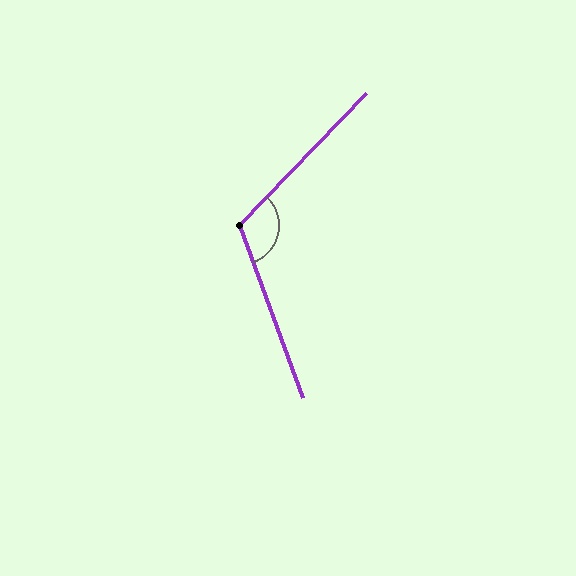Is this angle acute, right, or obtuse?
It is obtuse.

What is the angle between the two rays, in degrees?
Approximately 116 degrees.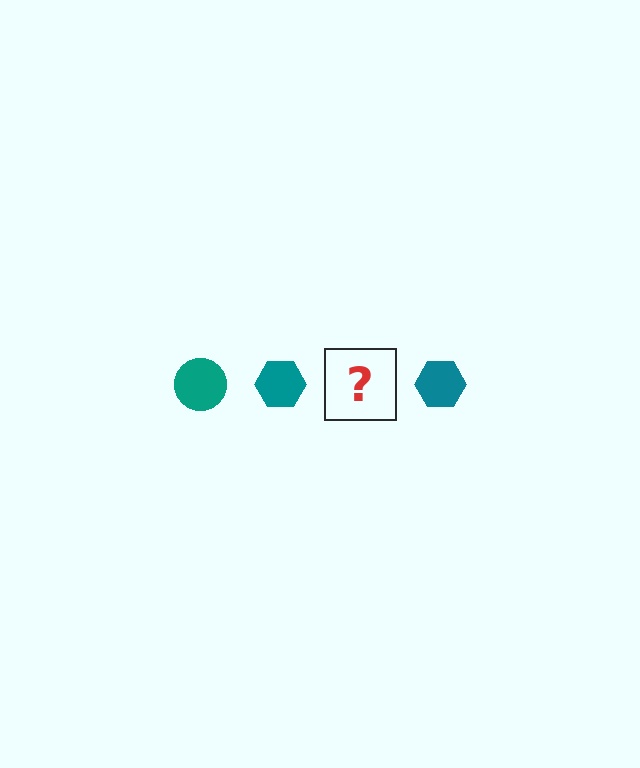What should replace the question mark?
The question mark should be replaced with a teal circle.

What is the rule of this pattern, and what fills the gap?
The rule is that the pattern cycles through circle, hexagon shapes in teal. The gap should be filled with a teal circle.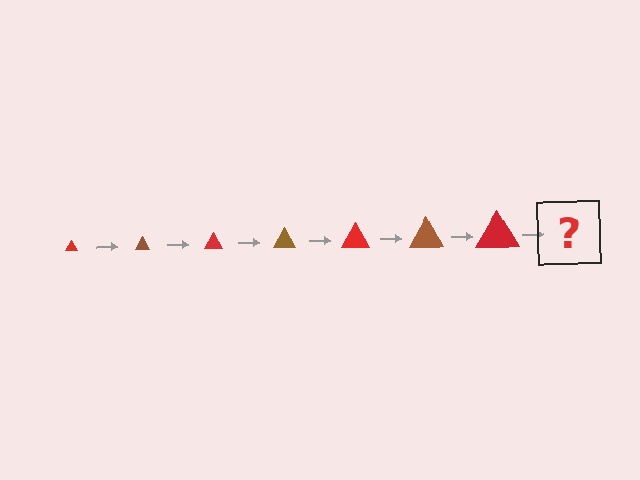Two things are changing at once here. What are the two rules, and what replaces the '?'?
The two rules are that the triangle grows larger each step and the color cycles through red and brown. The '?' should be a brown triangle, larger than the previous one.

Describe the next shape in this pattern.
It should be a brown triangle, larger than the previous one.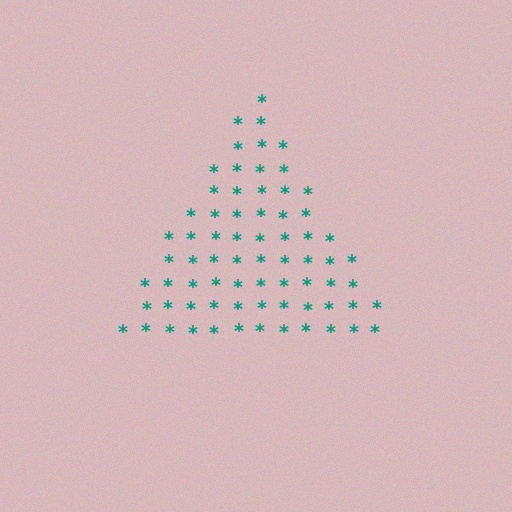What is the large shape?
The large shape is a triangle.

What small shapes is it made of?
It is made of small asterisks.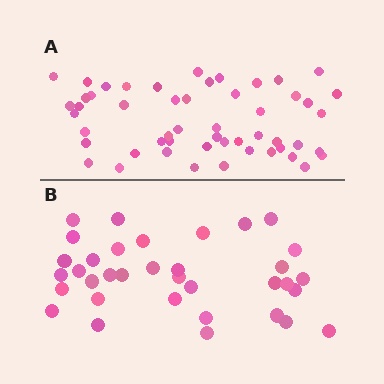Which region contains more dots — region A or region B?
Region A (the top region) has more dots.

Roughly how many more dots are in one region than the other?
Region A has approximately 15 more dots than region B.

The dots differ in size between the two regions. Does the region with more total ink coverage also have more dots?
No. Region B has more total ink coverage because its dots are larger, but region A actually contains more individual dots. Total area can be misleading — the number of items is what matters here.